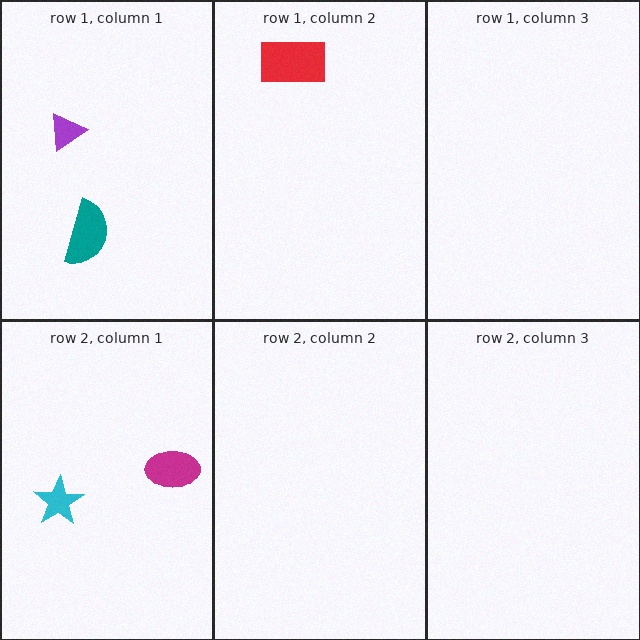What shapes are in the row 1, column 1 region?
The purple triangle, the teal semicircle.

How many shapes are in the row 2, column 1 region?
2.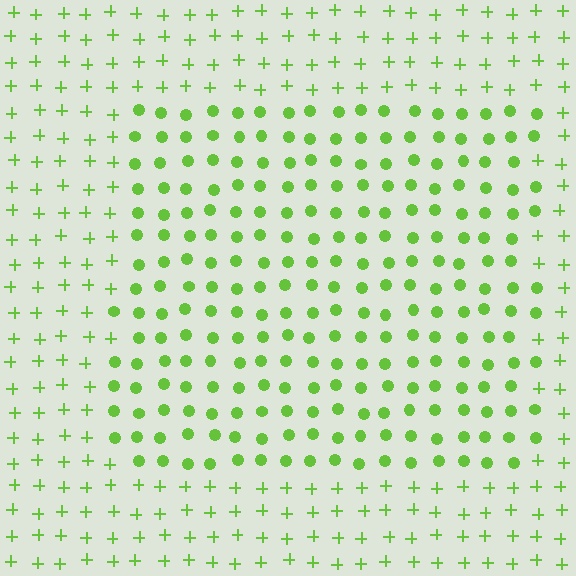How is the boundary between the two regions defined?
The boundary is defined by a change in element shape: circles inside vs. plus signs outside. All elements share the same color and spacing.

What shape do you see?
I see a rectangle.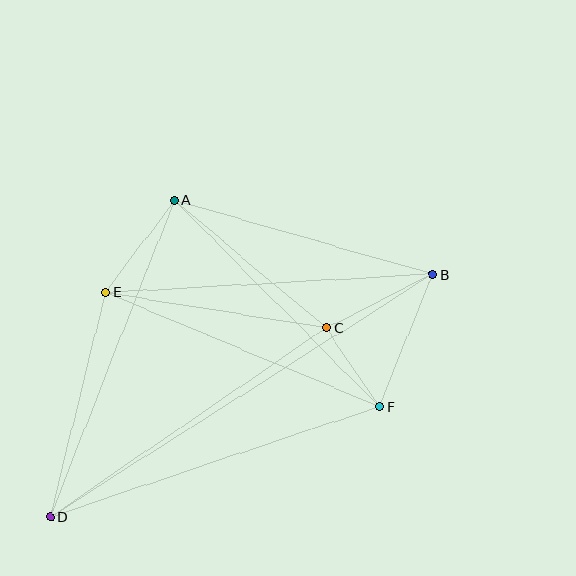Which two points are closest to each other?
Points C and F are closest to each other.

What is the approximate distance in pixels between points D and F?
The distance between D and F is approximately 348 pixels.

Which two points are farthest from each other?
Points B and D are farthest from each other.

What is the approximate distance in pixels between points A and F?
The distance between A and F is approximately 291 pixels.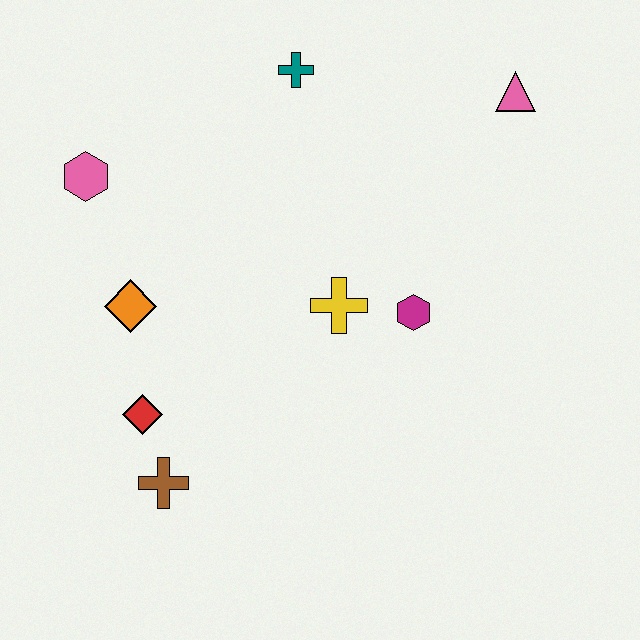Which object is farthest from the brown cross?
The pink triangle is farthest from the brown cross.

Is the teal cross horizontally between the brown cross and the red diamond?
No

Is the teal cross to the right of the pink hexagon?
Yes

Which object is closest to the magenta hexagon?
The yellow cross is closest to the magenta hexagon.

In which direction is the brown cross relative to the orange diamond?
The brown cross is below the orange diamond.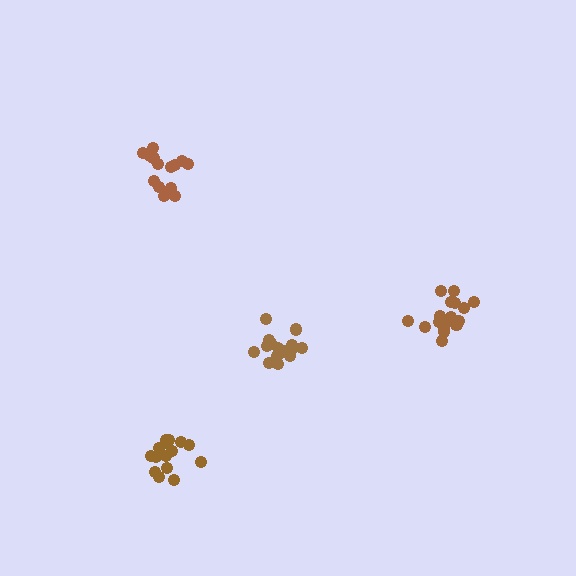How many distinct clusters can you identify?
There are 4 distinct clusters.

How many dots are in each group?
Group 1: 17 dots, Group 2: 15 dots, Group 3: 18 dots, Group 4: 15 dots (65 total).